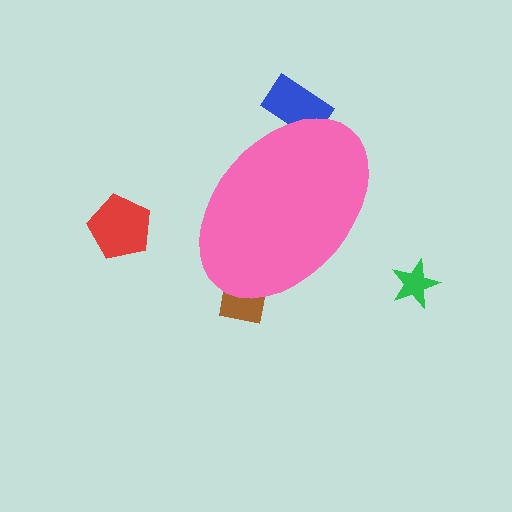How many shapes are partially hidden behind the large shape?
2 shapes are partially hidden.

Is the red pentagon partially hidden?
No, the red pentagon is fully visible.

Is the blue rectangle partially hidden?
Yes, the blue rectangle is partially hidden behind the pink ellipse.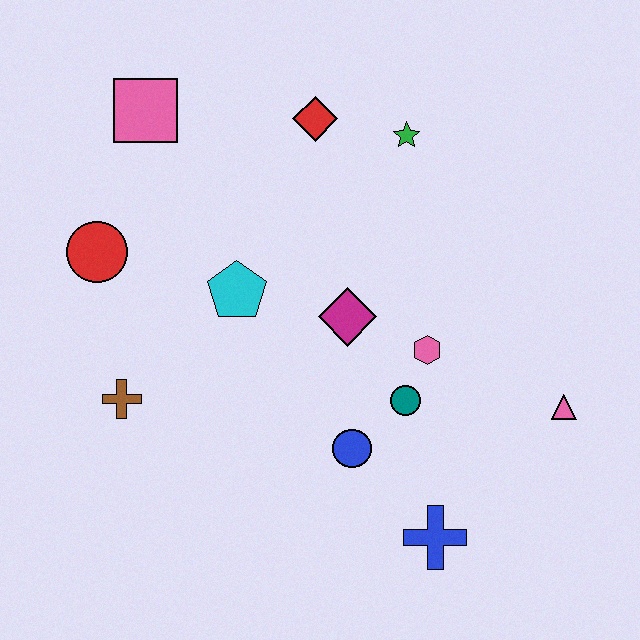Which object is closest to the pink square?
The red circle is closest to the pink square.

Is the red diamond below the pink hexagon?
No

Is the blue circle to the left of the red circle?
No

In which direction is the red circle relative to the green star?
The red circle is to the left of the green star.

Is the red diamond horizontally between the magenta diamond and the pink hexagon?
No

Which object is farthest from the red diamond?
The blue cross is farthest from the red diamond.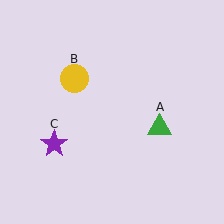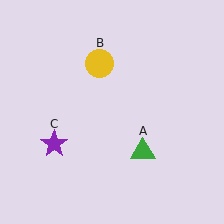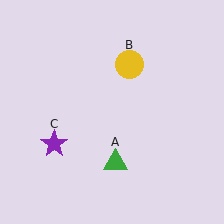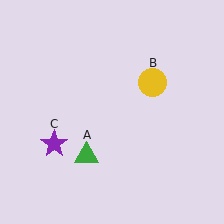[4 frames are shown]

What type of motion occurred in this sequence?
The green triangle (object A), yellow circle (object B) rotated clockwise around the center of the scene.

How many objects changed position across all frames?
2 objects changed position: green triangle (object A), yellow circle (object B).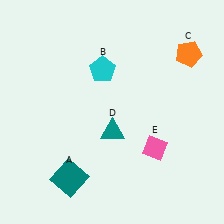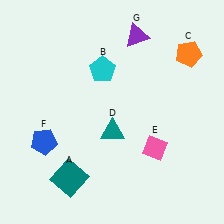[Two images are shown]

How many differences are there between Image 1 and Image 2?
There are 2 differences between the two images.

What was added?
A blue pentagon (F), a purple triangle (G) were added in Image 2.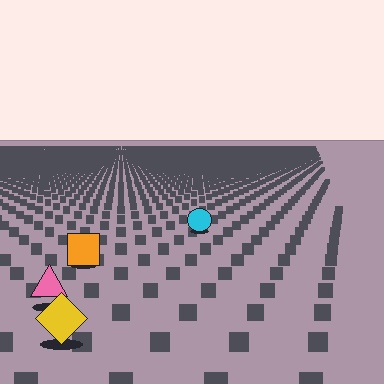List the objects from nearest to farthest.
From nearest to farthest: the yellow diamond, the pink triangle, the orange square, the cyan circle.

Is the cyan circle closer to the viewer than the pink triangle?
No. The pink triangle is closer — you can tell from the texture gradient: the ground texture is coarser near it.